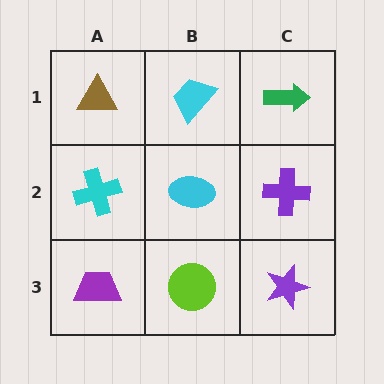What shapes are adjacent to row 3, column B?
A cyan ellipse (row 2, column B), a purple trapezoid (row 3, column A), a purple star (row 3, column C).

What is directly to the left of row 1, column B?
A brown triangle.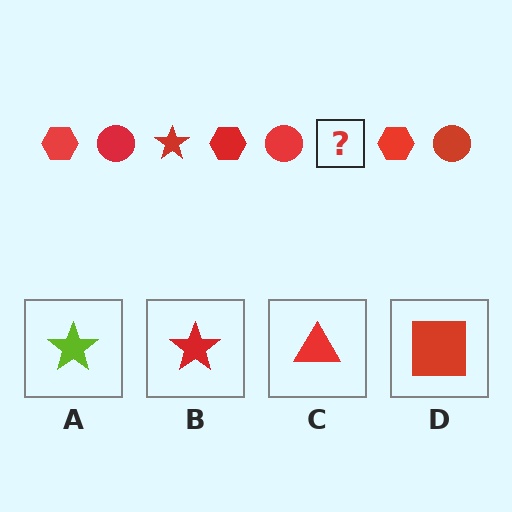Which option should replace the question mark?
Option B.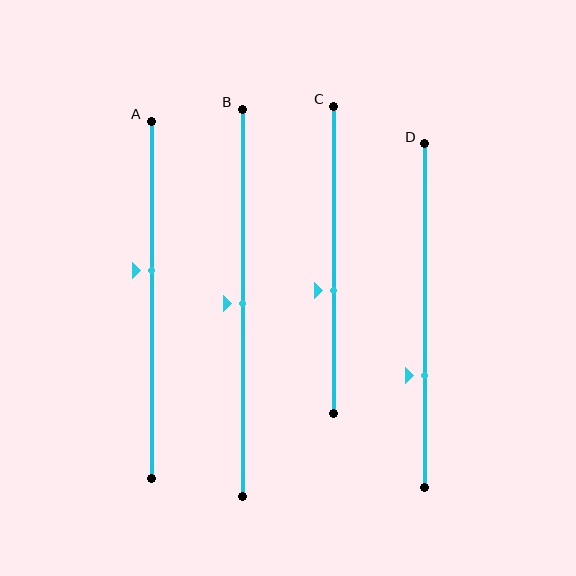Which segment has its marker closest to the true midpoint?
Segment B has its marker closest to the true midpoint.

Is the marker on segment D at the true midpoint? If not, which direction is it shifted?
No, the marker on segment D is shifted downward by about 17% of the segment length.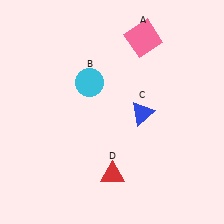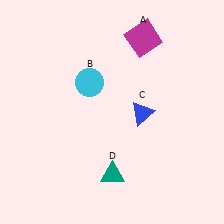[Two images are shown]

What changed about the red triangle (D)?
In Image 1, D is red. In Image 2, it changed to teal.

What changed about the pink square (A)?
In Image 1, A is pink. In Image 2, it changed to magenta.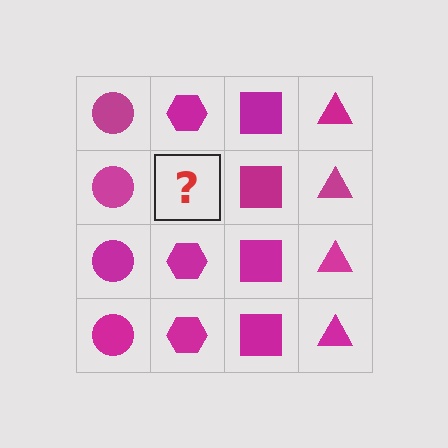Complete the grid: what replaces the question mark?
The question mark should be replaced with a magenta hexagon.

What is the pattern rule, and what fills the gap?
The rule is that each column has a consistent shape. The gap should be filled with a magenta hexagon.